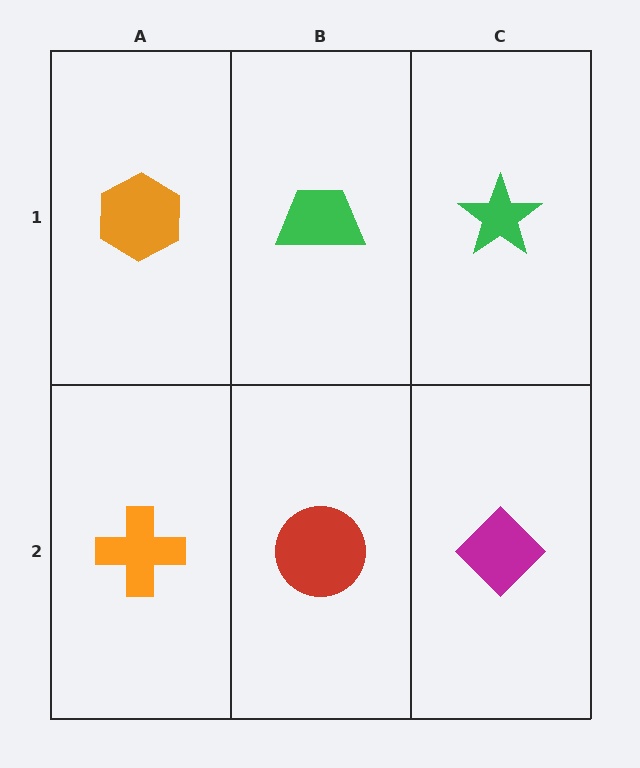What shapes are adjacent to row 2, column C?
A green star (row 1, column C), a red circle (row 2, column B).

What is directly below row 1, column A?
An orange cross.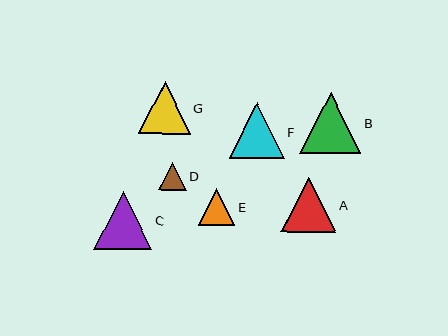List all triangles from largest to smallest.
From largest to smallest: B, C, F, A, G, E, D.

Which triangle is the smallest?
Triangle D is the smallest with a size of approximately 28 pixels.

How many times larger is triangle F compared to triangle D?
Triangle F is approximately 2.0 times the size of triangle D.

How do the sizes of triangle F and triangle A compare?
Triangle F and triangle A are approximately the same size.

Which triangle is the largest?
Triangle B is the largest with a size of approximately 61 pixels.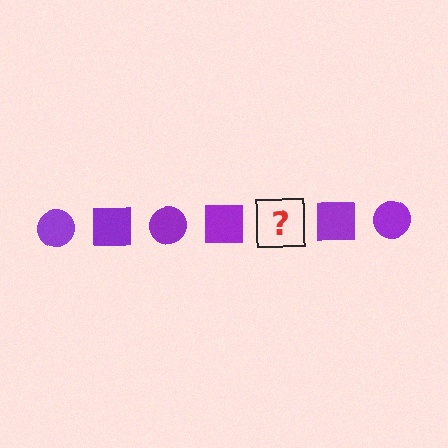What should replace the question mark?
The question mark should be replaced with a purple circle.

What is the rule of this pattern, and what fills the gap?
The rule is that the pattern cycles through circle, square shapes in purple. The gap should be filled with a purple circle.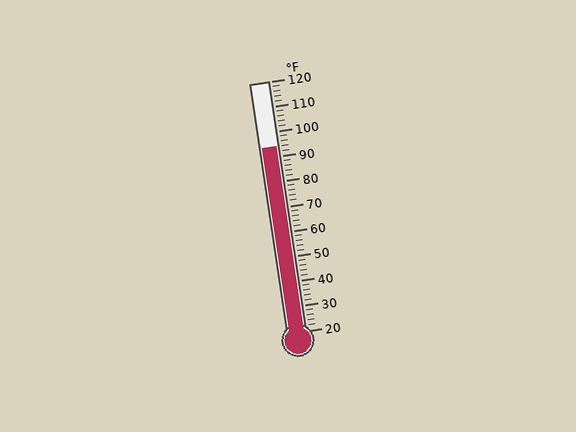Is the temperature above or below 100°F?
The temperature is below 100°F.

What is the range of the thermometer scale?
The thermometer scale ranges from 20°F to 120°F.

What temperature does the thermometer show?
The thermometer shows approximately 94°F.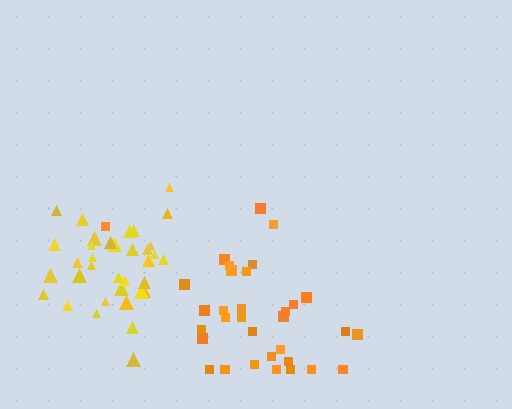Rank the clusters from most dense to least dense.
yellow, orange.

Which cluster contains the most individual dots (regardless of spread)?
Yellow (35).